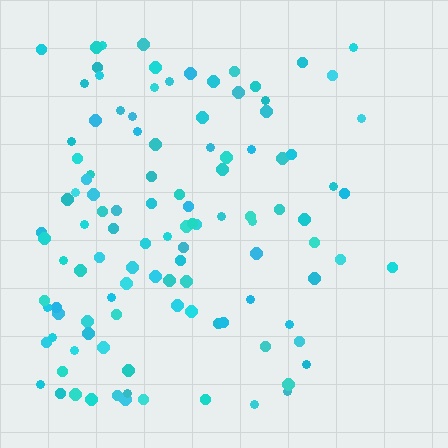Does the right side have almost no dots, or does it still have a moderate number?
Still a moderate number, just noticeably fewer than the left.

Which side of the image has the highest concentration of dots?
The left.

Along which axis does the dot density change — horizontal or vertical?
Horizontal.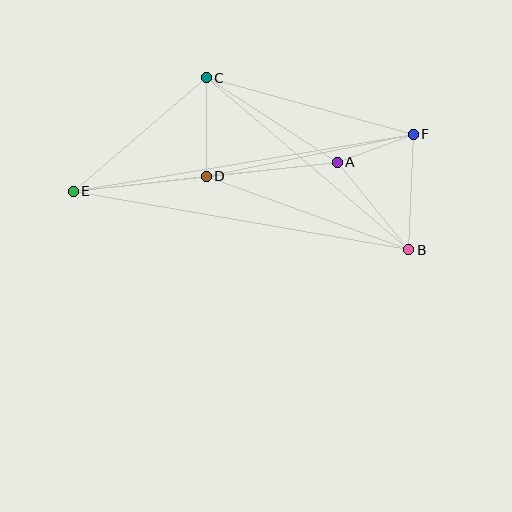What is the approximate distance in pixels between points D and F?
The distance between D and F is approximately 211 pixels.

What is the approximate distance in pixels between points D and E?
The distance between D and E is approximately 134 pixels.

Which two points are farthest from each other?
Points E and F are farthest from each other.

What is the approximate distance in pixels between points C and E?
The distance between C and E is approximately 175 pixels.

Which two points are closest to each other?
Points A and F are closest to each other.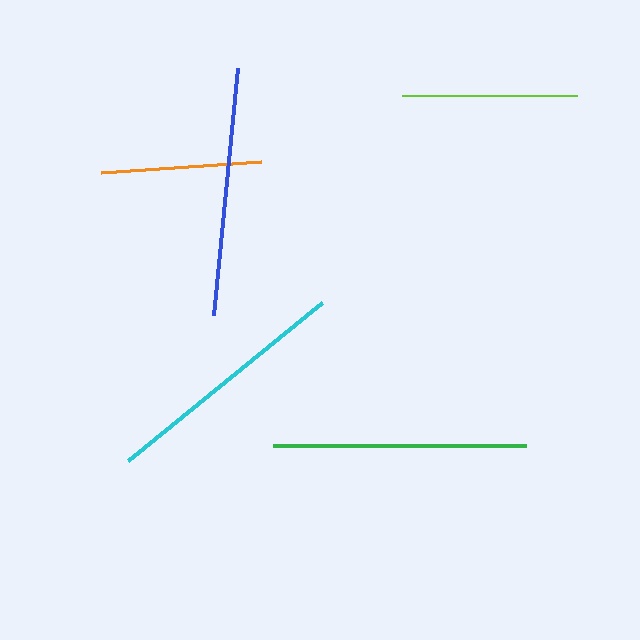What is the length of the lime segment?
The lime segment is approximately 174 pixels long.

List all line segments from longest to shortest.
From longest to shortest: green, cyan, blue, lime, orange.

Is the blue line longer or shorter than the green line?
The green line is longer than the blue line.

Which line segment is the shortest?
The orange line is the shortest at approximately 161 pixels.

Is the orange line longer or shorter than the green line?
The green line is longer than the orange line.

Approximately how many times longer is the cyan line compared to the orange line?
The cyan line is approximately 1.6 times the length of the orange line.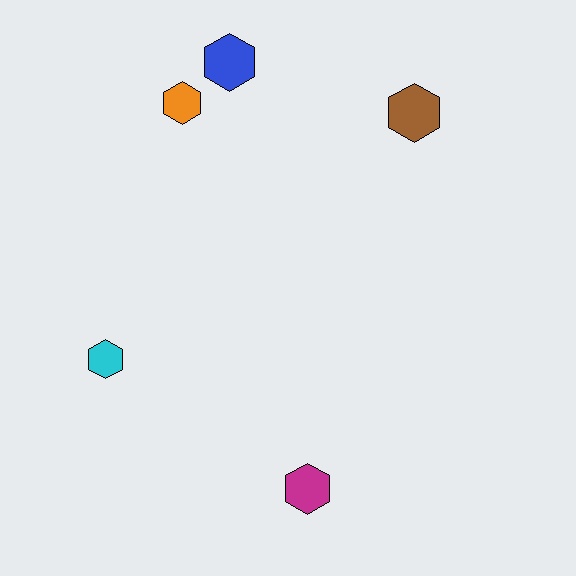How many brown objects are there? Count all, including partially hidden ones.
There is 1 brown object.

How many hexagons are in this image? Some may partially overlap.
There are 5 hexagons.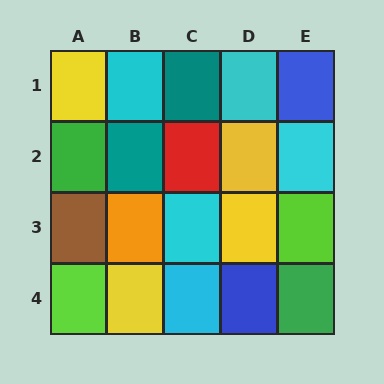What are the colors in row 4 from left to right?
Lime, yellow, cyan, blue, green.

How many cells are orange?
1 cell is orange.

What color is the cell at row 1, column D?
Cyan.